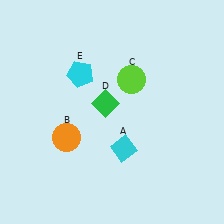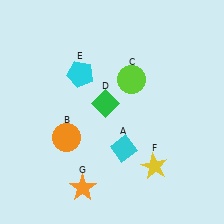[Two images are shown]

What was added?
A yellow star (F), an orange star (G) were added in Image 2.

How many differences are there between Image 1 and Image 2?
There are 2 differences between the two images.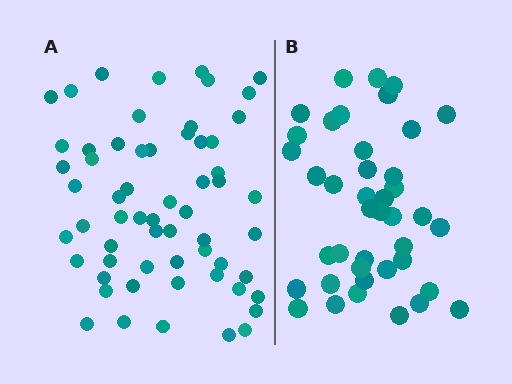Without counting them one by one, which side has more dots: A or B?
Region A (the left region) has more dots.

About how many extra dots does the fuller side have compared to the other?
Region A has approximately 20 more dots than region B.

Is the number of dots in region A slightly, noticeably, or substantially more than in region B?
Region A has substantially more. The ratio is roughly 1.5 to 1.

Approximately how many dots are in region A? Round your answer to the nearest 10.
About 60 dots.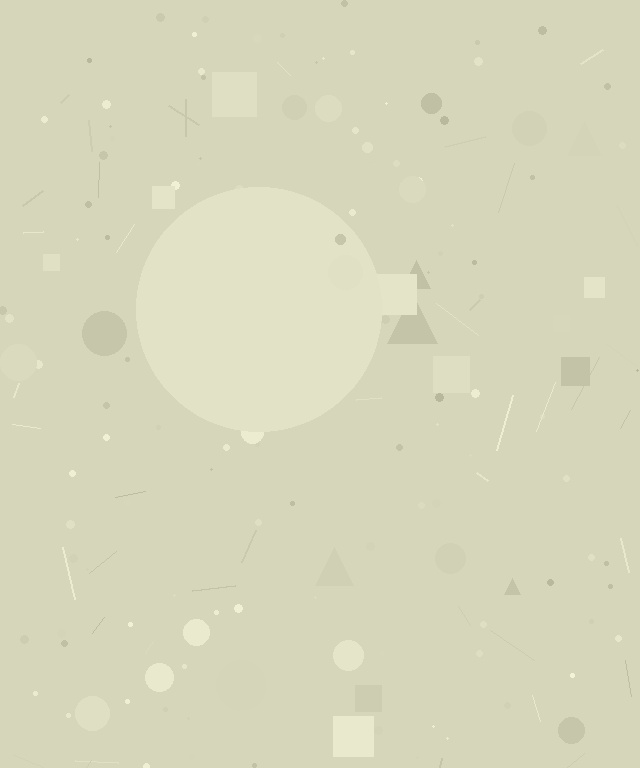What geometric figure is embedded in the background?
A circle is embedded in the background.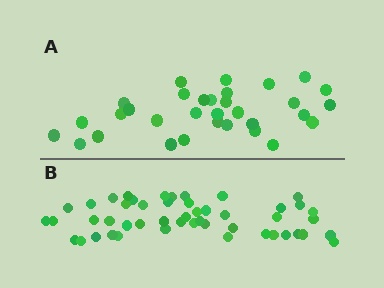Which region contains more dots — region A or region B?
Region B (the bottom region) has more dots.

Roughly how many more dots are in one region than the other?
Region B has approximately 15 more dots than region A.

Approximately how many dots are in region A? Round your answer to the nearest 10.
About 30 dots. (The exact count is 32, which rounds to 30.)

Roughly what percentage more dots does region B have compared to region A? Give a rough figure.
About 55% more.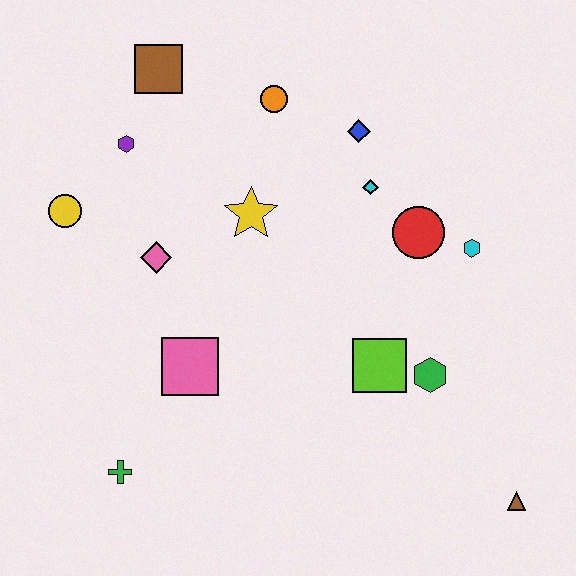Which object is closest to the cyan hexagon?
The red circle is closest to the cyan hexagon.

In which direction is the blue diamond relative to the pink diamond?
The blue diamond is to the right of the pink diamond.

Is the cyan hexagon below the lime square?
No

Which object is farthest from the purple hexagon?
The brown triangle is farthest from the purple hexagon.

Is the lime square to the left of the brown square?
No